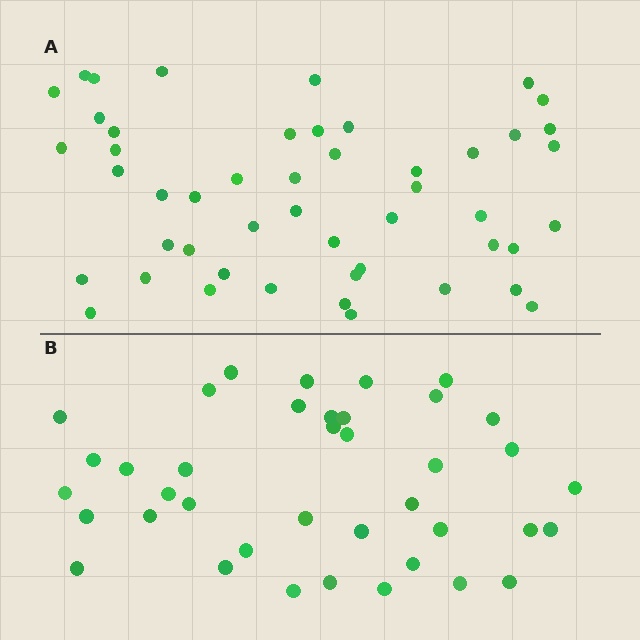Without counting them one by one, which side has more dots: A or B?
Region A (the top region) has more dots.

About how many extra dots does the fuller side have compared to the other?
Region A has roughly 10 or so more dots than region B.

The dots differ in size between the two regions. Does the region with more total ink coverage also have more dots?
No. Region B has more total ink coverage because its dots are larger, but region A actually contains more individual dots. Total area can be misleading — the number of items is what matters here.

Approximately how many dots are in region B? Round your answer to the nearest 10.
About 40 dots. (The exact count is 39, which rounds to 40.)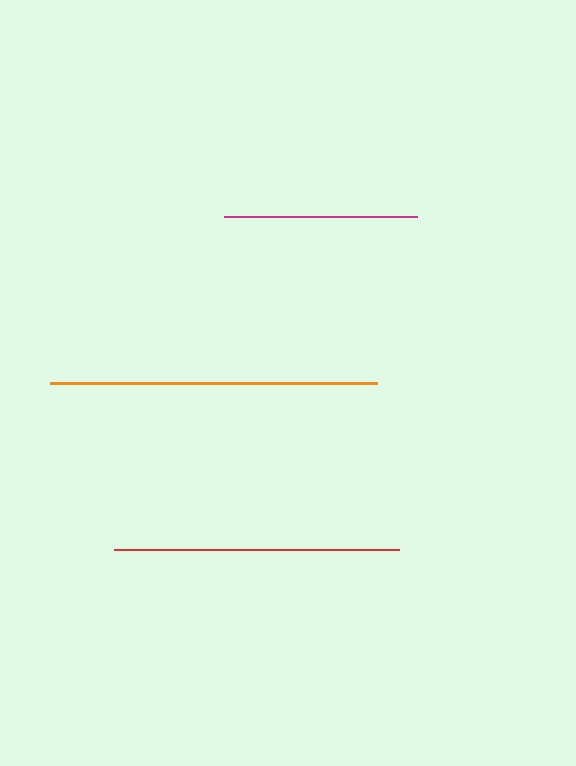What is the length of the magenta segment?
The magenta segment is approximately 193 pixels long.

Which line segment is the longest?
The orange line is the longest at approximately 327 pixels.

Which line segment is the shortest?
The magenta line is the shortest at approximately 193 pixels.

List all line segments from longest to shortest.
From longest to shortest: orange, red, magenta.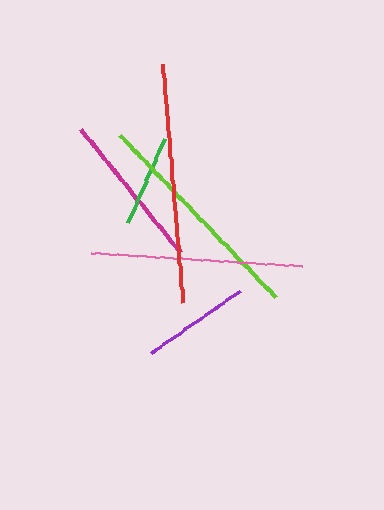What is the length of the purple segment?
The purple segment is approximately 108 pixels long.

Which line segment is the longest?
The red line is the longest at approximately 239 pixels.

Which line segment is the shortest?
The green line is the shortest at approximately 91 pixels.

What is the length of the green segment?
The green segment is approximately 91 pixels long.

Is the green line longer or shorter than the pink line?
The pink line is longer than the green line.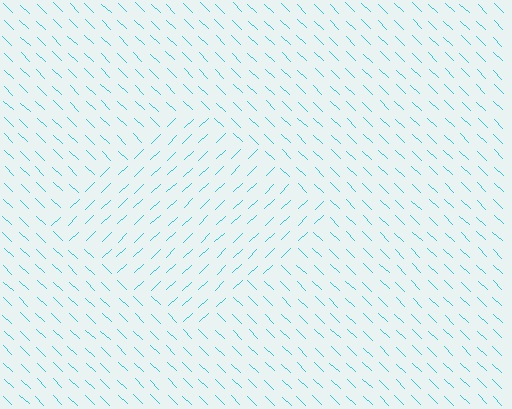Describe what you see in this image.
The image is filled with small cyan line segments. A diamond region in the image has lines oriented differently from the surrounding lines, creating a visible texture boundary.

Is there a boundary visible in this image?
Yes, there is a texture boundary formed by a change in line orientation.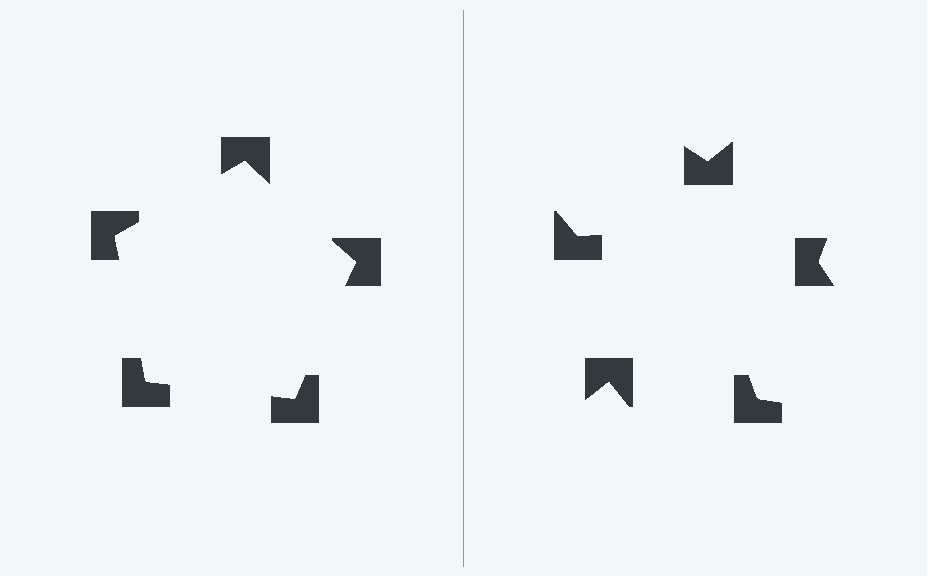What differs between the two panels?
The notched squares are positioned identically on both sides; only the wedge orientations differ. On the left they align to a pentagon; on the right they are misaligned.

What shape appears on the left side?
An illusory pentagon.